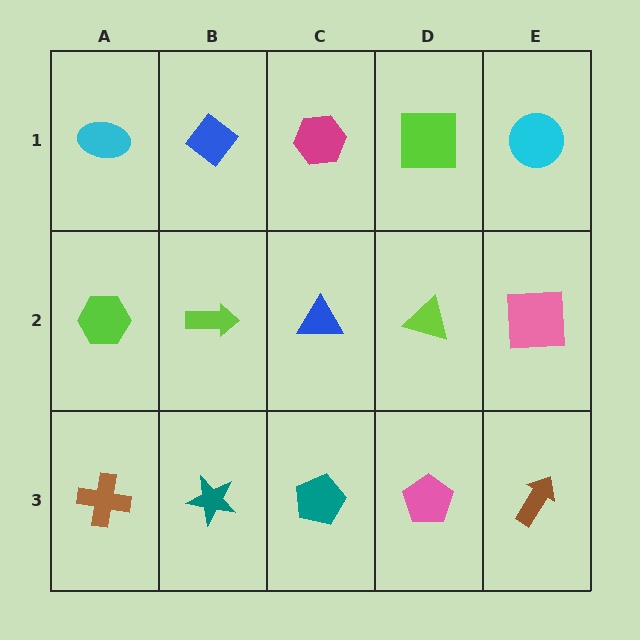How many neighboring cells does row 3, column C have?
3.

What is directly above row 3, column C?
A blue triangle.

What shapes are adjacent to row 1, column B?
A lime arrow (row 2, column B), a cyan ellipse (row 1, column A), a magenta hexagon (row 1, column C).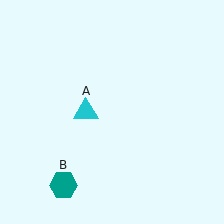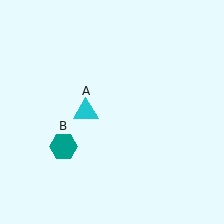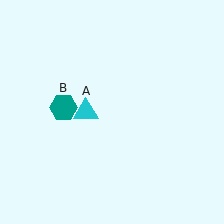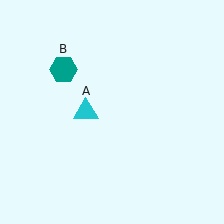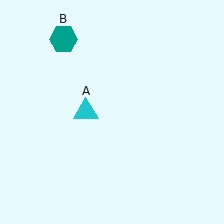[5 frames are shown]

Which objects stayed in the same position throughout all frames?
Cyan triangle (object A) remained stationary.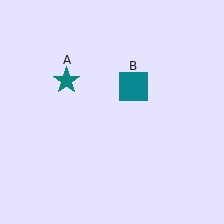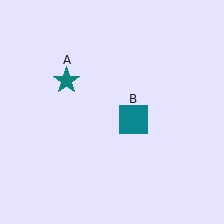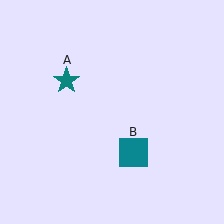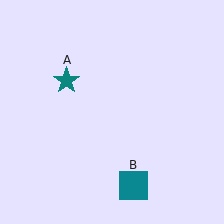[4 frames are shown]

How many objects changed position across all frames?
1 object changed position: teal square (object B).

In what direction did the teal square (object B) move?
The teal square (object B) moved down.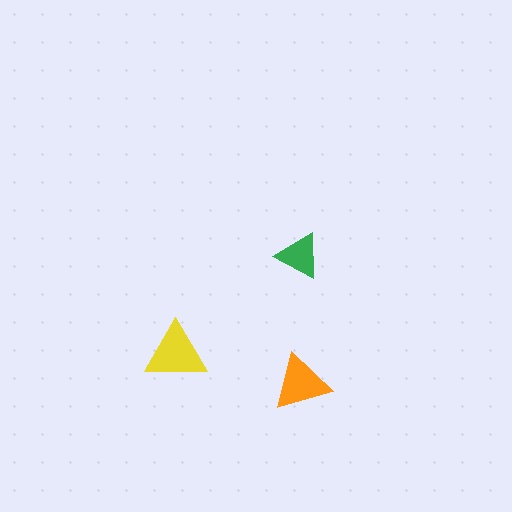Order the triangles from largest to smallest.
the yellow one, the orange one, the green one.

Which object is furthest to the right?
The orange triangle is rightmost.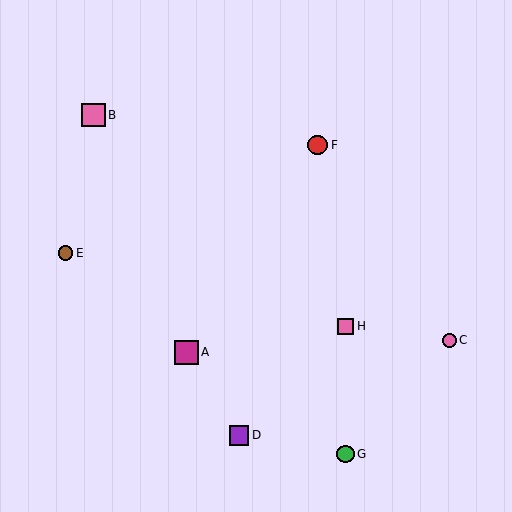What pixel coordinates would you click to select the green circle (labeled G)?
Click at (345, 454) to select the green circle G.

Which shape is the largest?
The magenta square (labeled A) is the largest.